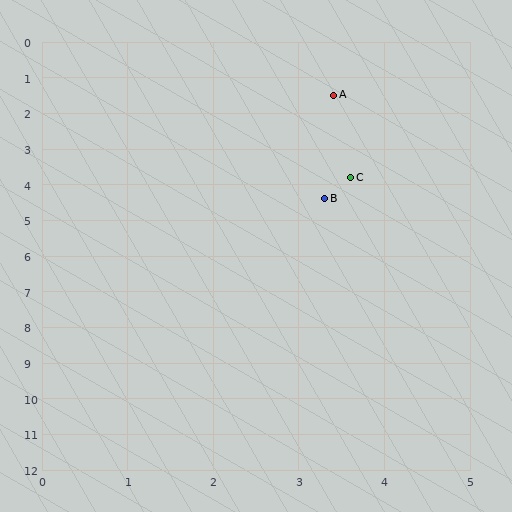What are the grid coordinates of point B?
Point B is at approximately (3.3, 4.4).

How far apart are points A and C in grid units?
Points A and C are about 2.3 grid units apart.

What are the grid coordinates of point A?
Point A is at approximately (3.4, 1.5).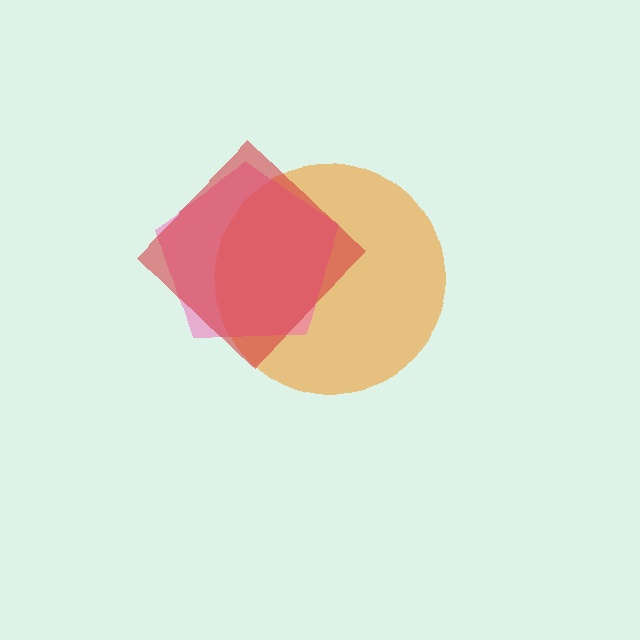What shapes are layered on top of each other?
The layered shapes are: an orange circle, a pink pentagon, a red diamond.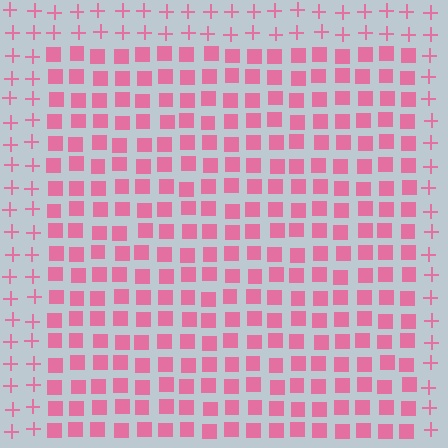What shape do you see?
I see a rectangle.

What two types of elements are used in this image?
The image uses squares inside the rectangle region and plus signs outside it.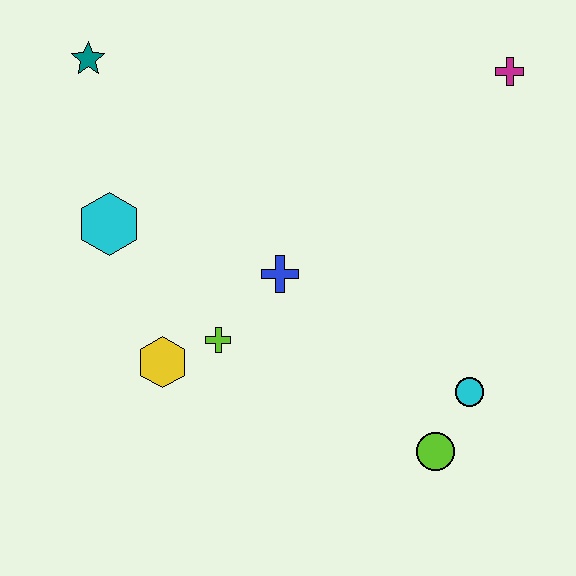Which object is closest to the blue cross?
The lime cross is closest to the blue cross.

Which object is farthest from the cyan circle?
The teal star is farthest from the cyan circle.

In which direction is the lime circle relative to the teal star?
The lime circle is below the teal star.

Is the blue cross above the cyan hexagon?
No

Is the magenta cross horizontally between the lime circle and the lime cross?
No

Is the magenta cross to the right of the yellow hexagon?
Yes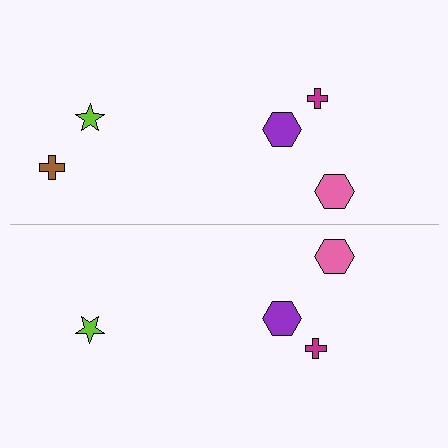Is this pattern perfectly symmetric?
No, the pattern is not perfectly symmetric. A brown cross is missing from the bottom side.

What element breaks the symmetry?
A brown cross is missing from the bottom side.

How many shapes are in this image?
There are 9 shapes in this image.